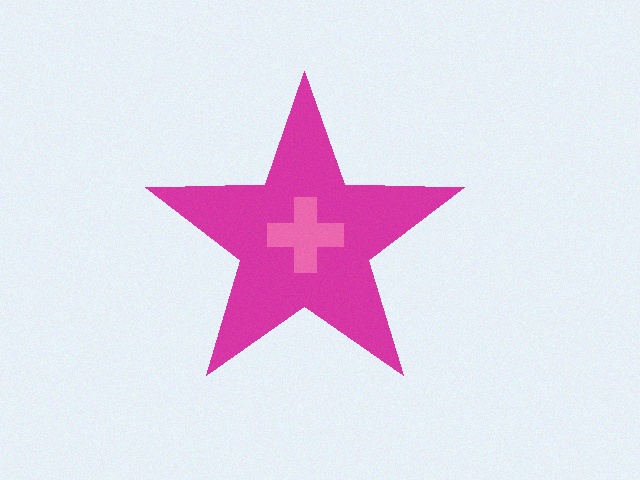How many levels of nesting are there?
2.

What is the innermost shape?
The pink cross.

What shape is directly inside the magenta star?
The pink cross.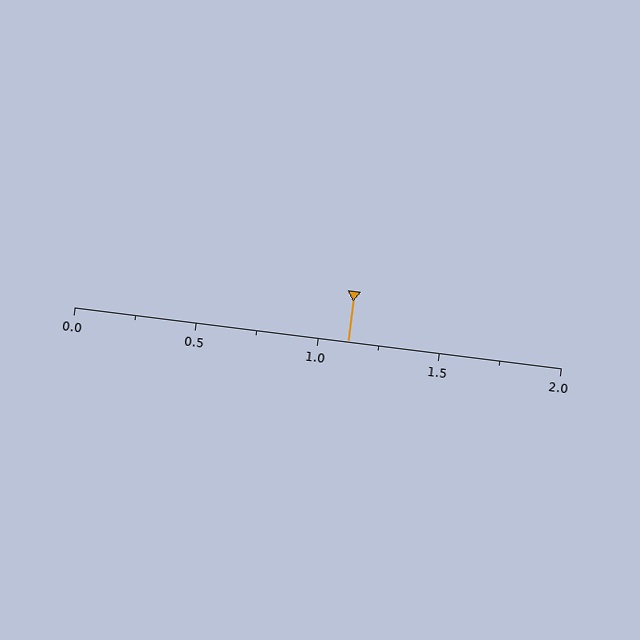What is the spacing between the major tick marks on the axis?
The major ticks are spaced 0.5 apart.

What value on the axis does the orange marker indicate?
The marker indicates approximately 1.12.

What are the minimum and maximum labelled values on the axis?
The axis runs from 0.0 to 2.0.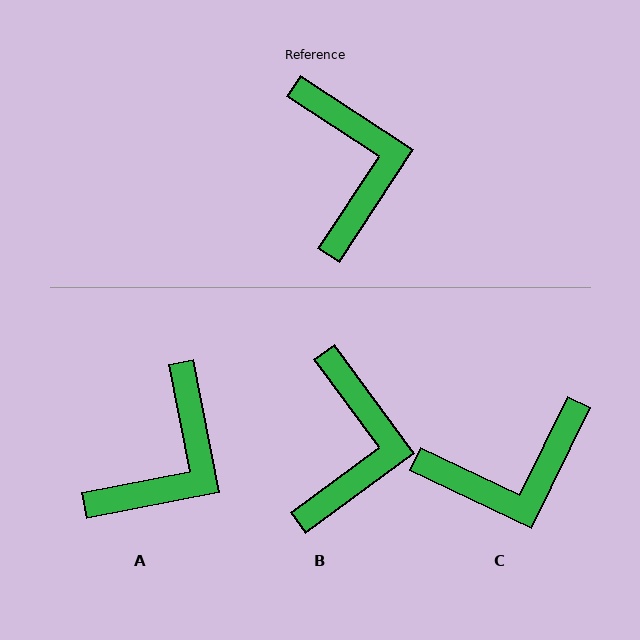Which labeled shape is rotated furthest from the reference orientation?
C, about 82 degrees away.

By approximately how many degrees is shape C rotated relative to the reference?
Approximately 82 degrees clockwise.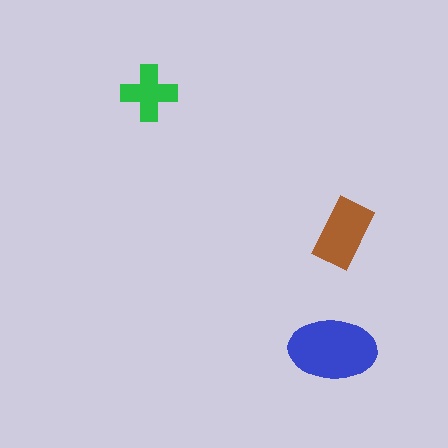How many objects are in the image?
There are 3 objects in the image.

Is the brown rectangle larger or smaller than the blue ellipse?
Smaller.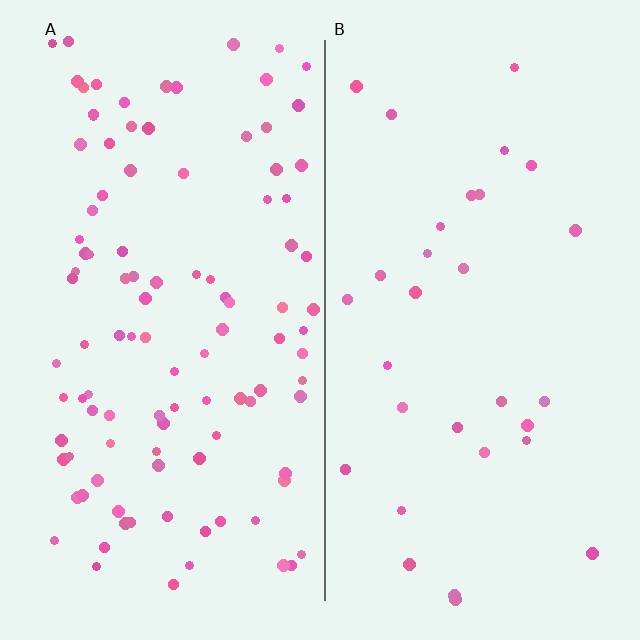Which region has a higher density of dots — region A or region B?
A (the left).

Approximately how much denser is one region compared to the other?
Approximately 3.5× — region A over region B.